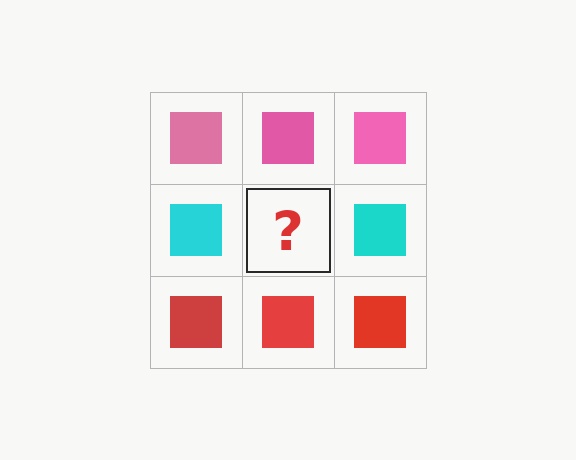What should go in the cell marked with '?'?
The missing cell should contain a cyan square.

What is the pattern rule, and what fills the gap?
The rule is that each row has a consistent color. The gap should be filled with a cyan square.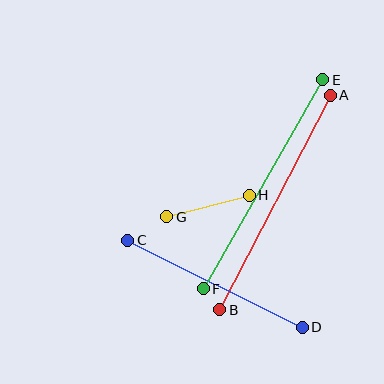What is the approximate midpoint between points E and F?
The midpoint is at approximately (263, 184) pixels.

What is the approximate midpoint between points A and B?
The midpoint is at approximately (275, 202) pixels.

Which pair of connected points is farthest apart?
Points A and B are farthest apart.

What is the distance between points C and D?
The distance is approximately 194 pixels.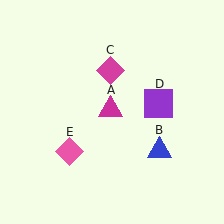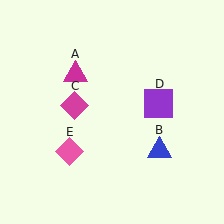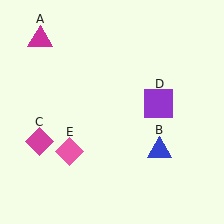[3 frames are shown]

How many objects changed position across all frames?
2 objects changed position: magenta triangle (object A), magenta diamond (object C).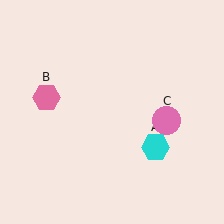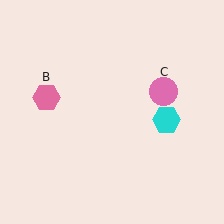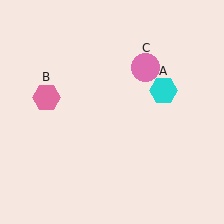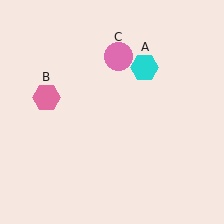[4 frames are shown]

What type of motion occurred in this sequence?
The cyan hexagon (object A), pink circle (object C) rotated counterclockwise around the center of the scene.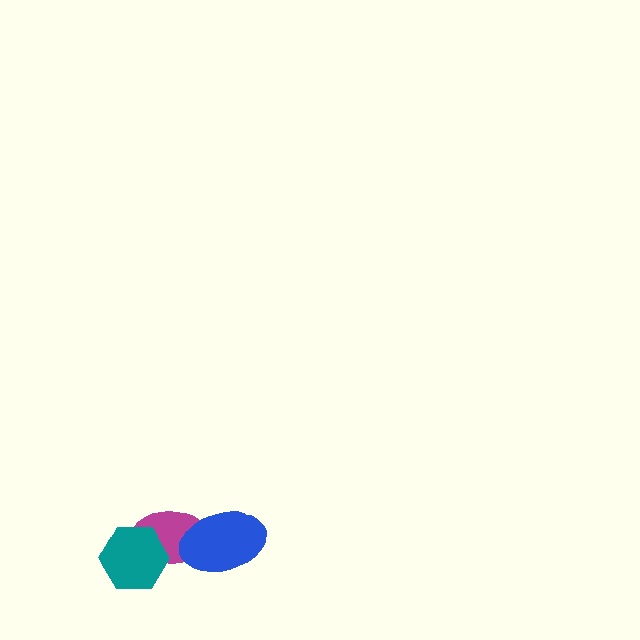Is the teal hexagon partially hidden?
No, no other shape covers it.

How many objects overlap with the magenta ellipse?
2 objects overlap with the magenta ellipse.